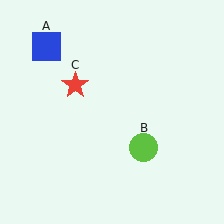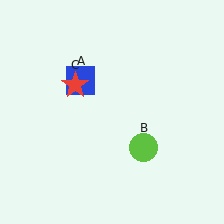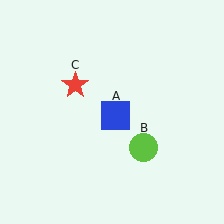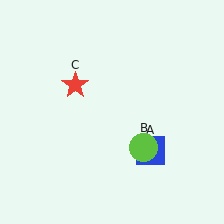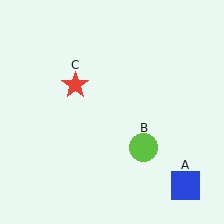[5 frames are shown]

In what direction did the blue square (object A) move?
The blue square (object A) moved down and to the right.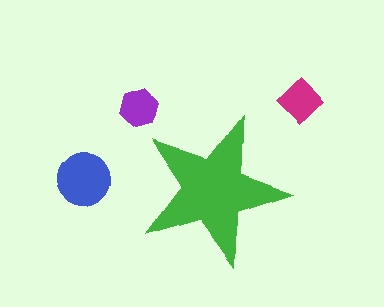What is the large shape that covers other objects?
A green star.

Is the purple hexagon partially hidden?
No, the purple hexagon is fully visible.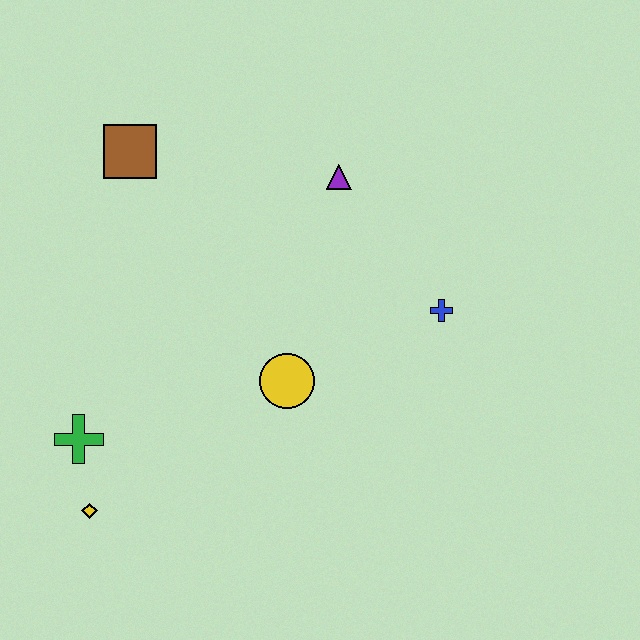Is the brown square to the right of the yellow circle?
No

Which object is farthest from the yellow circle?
The brown square is farthest from the yellow circle.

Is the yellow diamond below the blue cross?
Yes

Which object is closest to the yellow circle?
The blue cross is closest to the yellow circle.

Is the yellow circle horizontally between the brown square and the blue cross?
Yes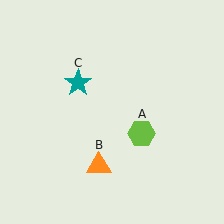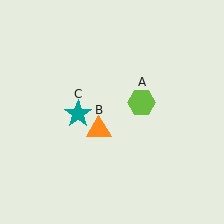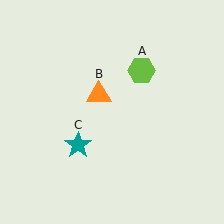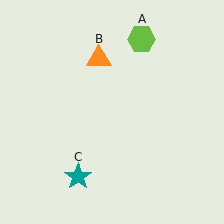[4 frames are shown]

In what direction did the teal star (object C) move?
The teal star (object C) moved down.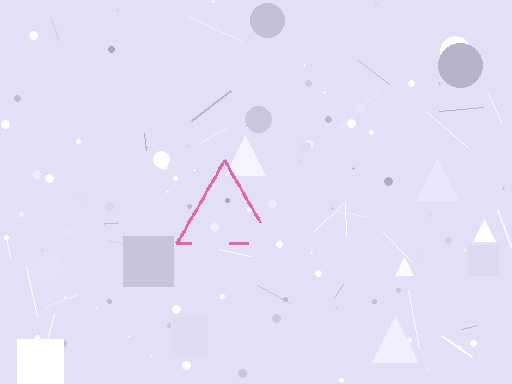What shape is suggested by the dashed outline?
The dashed outline suggests a triangle.